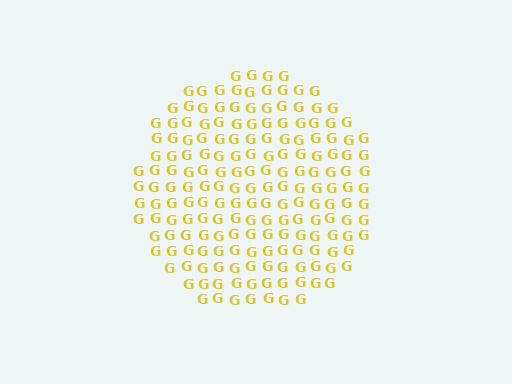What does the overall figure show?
The overall figure shows a circle.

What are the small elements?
The small elements are letter G's.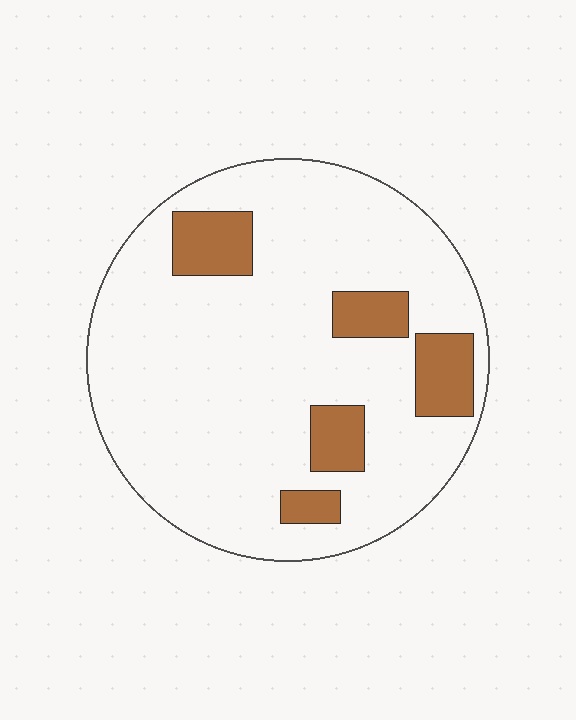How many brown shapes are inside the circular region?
5.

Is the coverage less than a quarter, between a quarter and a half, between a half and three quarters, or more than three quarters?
Less than a quarter.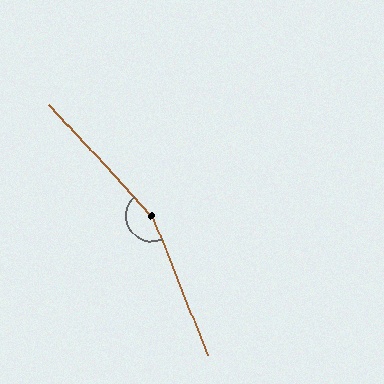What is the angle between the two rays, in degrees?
Approximately 159 degrees.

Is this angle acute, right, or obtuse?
It is obtuse.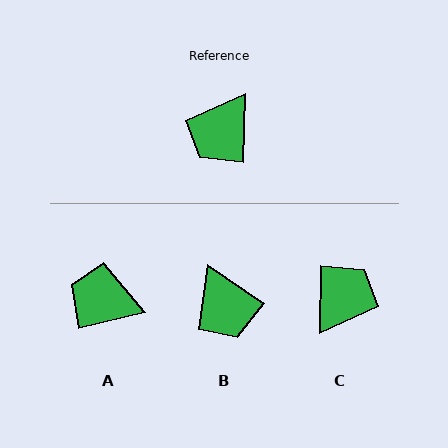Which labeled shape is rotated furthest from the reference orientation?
C, about 179 degrees away.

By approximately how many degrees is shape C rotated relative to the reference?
Approximately 179 degrees clockwise.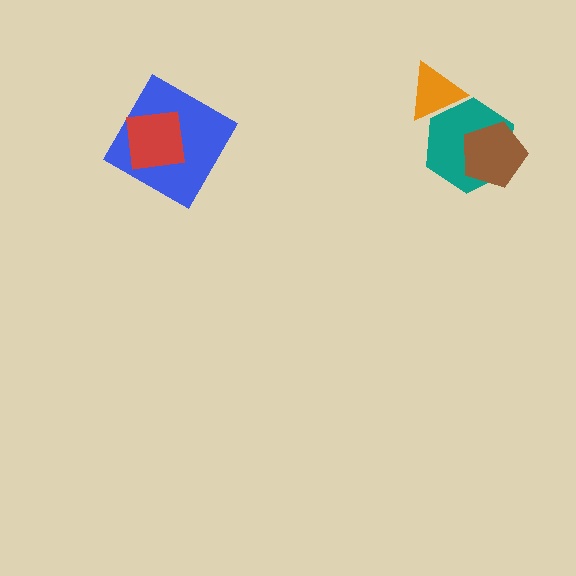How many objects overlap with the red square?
1 object overlaps with the red square.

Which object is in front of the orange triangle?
The teal hexagon is in front of the orange triangle.